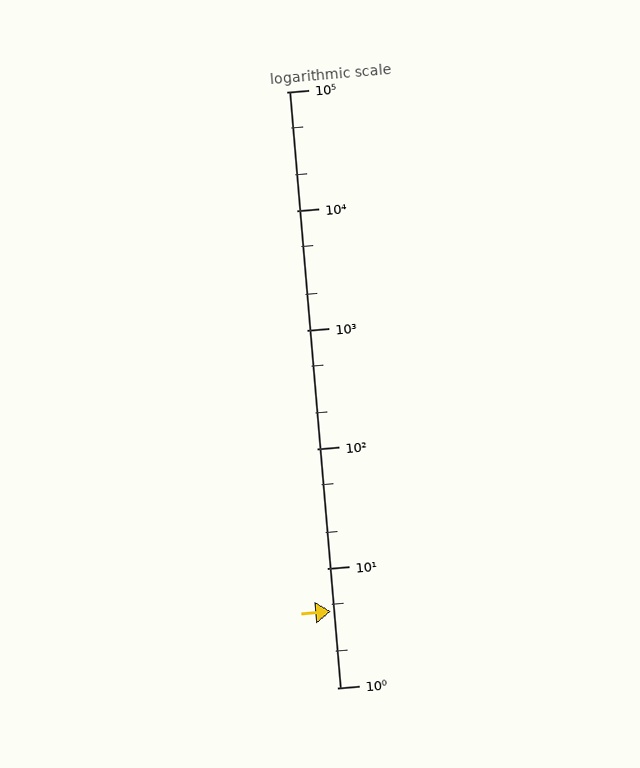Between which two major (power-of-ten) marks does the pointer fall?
The pointer is between 1 and 10.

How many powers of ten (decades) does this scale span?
The scale spans 5 decades, from 1 to 100000.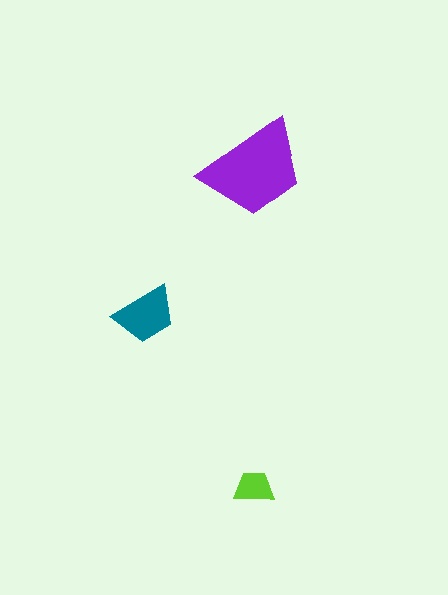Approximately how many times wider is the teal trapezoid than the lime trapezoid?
About 1.5 times wider.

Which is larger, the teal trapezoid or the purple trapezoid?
The purple one.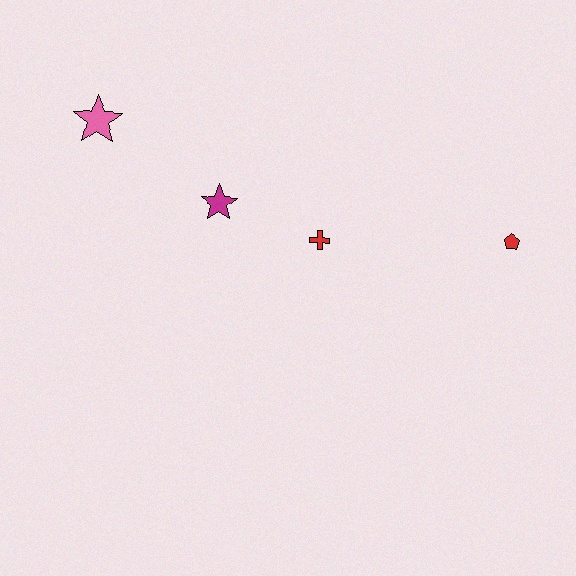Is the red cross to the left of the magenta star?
No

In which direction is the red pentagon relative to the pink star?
The red pentagon is to the right of the pink star.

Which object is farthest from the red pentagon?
The pink star is farthest from the red pentagon.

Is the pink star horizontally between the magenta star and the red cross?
No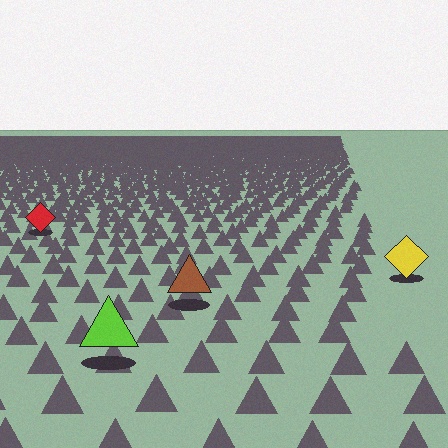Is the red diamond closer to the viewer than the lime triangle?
No. The lime triangle is closer — you can tell from the texture gradient: the ground texture is coarser near it.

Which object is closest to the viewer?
The lime triangle is closest. The texture marks near it are larger and more spread out.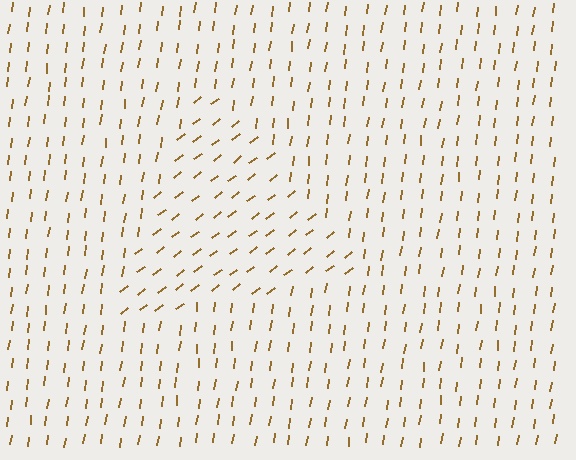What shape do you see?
I see a triangle.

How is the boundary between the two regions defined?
The boundary is defined purely by a change in line orientation (approximately 45 degrees difference). All lines are the same color and thickness.